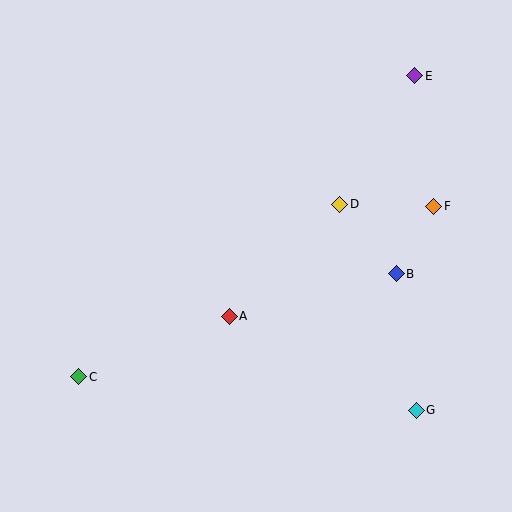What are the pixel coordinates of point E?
Point E is at (415, 76).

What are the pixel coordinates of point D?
Point D is at (340, 204).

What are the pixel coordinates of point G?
Point G is at (416, 410).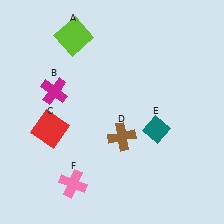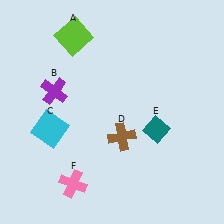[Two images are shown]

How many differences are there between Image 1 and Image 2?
There are 2 differences between the two images.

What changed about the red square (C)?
In Image 1, C is red. In Image 2, it changed to cyan.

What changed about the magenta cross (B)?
In Image 1, B is magenta. In Image 2, it changed to purple.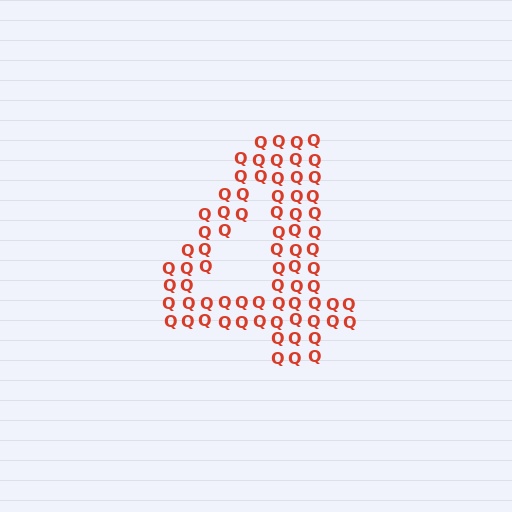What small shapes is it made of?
It is made of small letter Q's.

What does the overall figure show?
The overall figure shows the digit 4.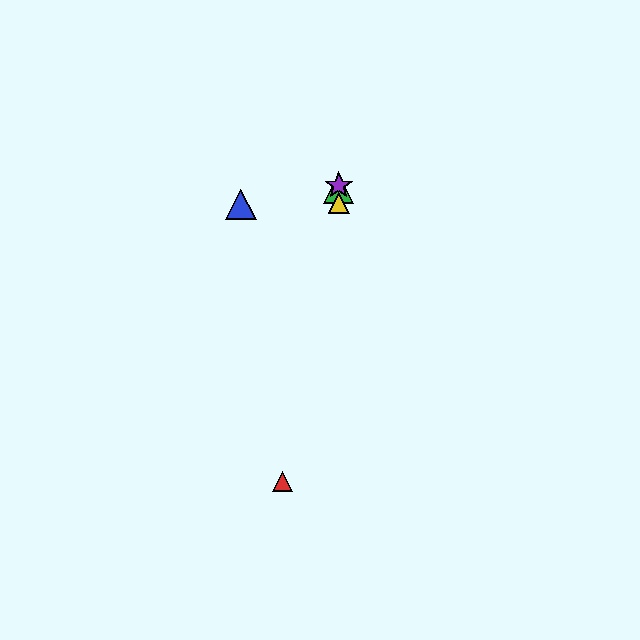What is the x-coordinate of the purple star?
The purple star is at x≈339.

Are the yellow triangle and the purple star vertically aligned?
Yes, both are at x≈339.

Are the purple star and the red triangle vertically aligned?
No, the purple star is at x≈339 and the red triangle is at x≈282.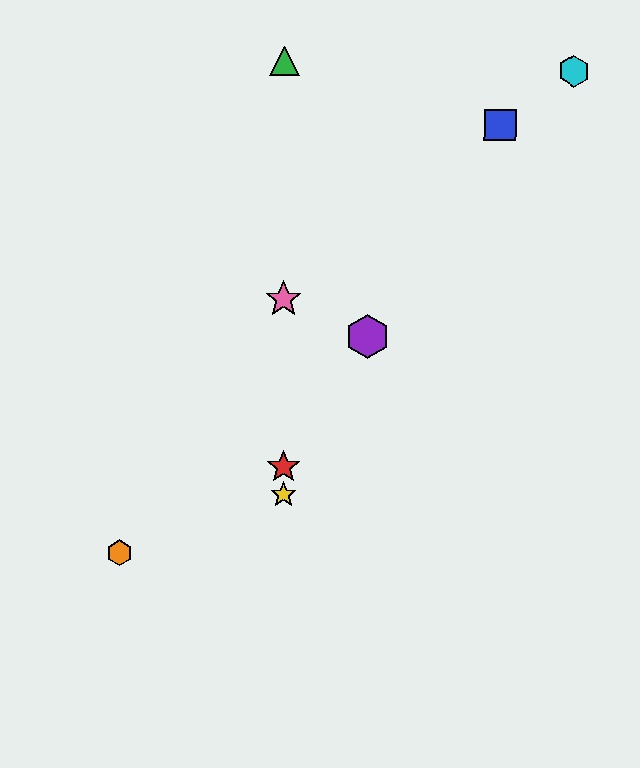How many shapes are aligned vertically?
4 shapes (the red star, the green triangle, the yellow star, the pink star) are aligned vertically.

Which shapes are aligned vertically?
The red star, the green triangle, the yellow star, the pink star are aligned vertically.